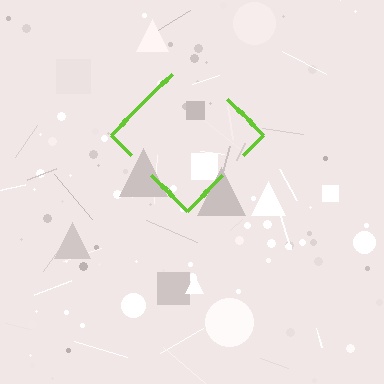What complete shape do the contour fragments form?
The contour fragments form a diamond.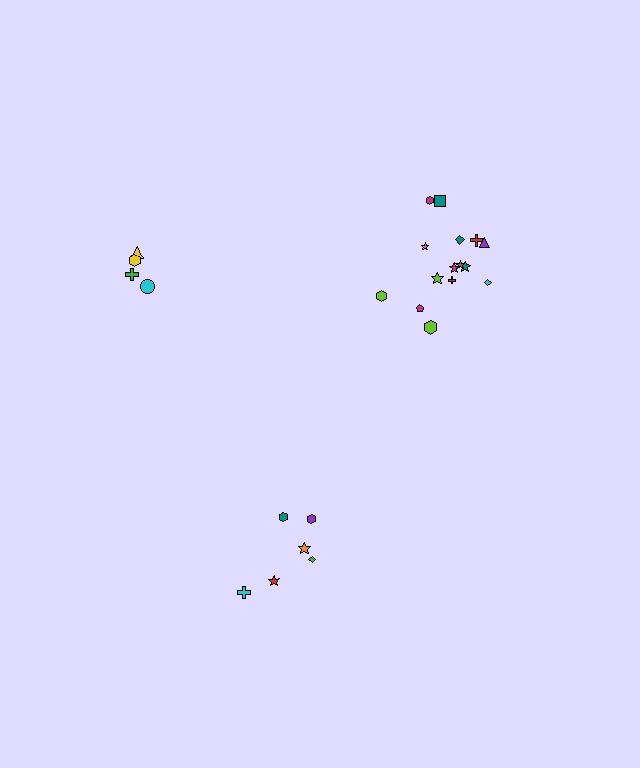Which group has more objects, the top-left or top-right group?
The top-right group.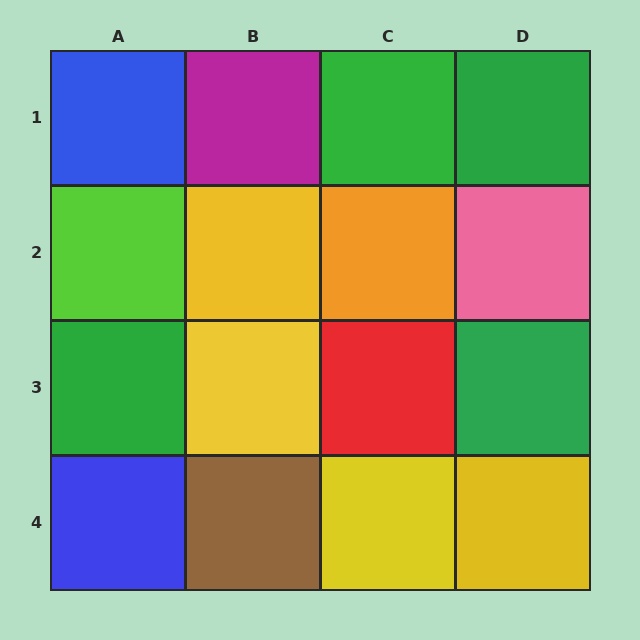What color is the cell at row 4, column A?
Blue.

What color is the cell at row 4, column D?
Yellow.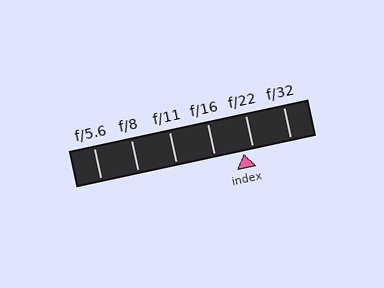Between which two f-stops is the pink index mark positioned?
The index mark is between f/16 and f/22.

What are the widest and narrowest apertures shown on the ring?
The widest aperture shown is f/5.6 and the narrowest is f/32.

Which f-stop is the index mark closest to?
The index mark is closest to f/22.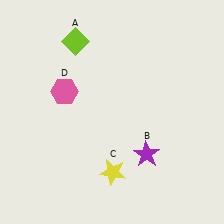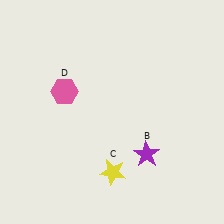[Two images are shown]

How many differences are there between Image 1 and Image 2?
There is 1 difference between the two images.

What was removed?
The lime diamond (A) was removed in Image 2.